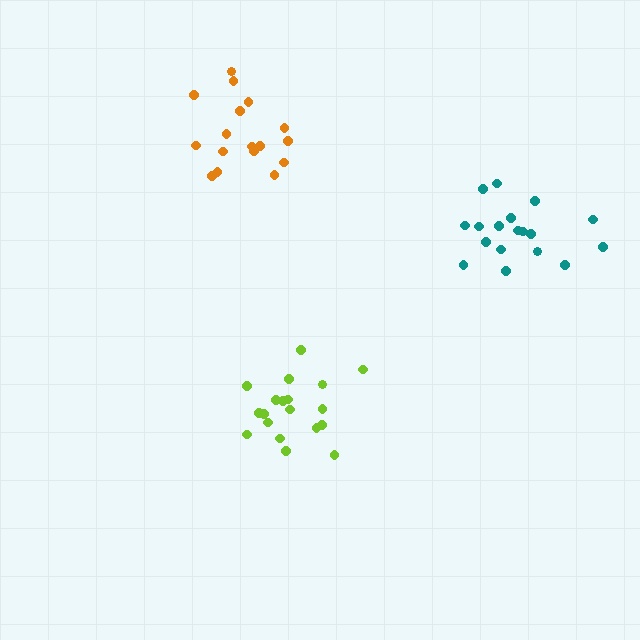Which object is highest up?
The orange cluster is topmost.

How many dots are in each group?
Group 1: 19 dots, Group 2: 18 dots, Group 3: 17 dots (54 total).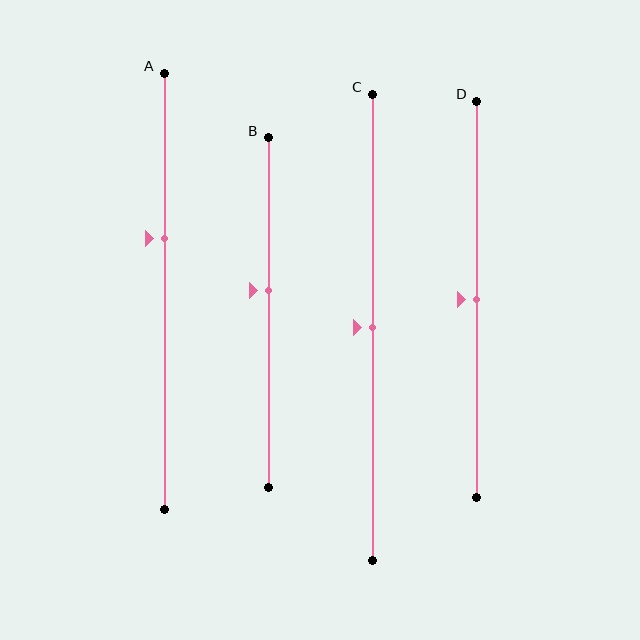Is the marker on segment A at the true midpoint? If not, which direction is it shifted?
No, the marker on segment A is shifted upward by about 12% of the segment length.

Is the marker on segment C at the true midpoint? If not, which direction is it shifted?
Yes, the marker on segment C is at the true midpoint.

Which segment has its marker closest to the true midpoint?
Segment C has its marker closest to the true midpoint.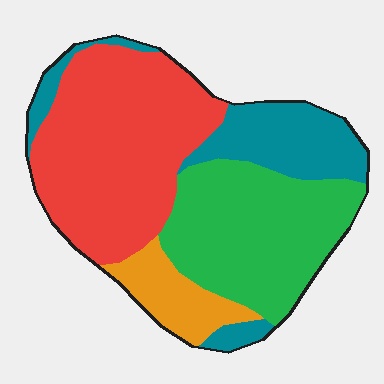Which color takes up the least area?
Orange, at roughly 10%.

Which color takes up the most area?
Red, at roughly 40%.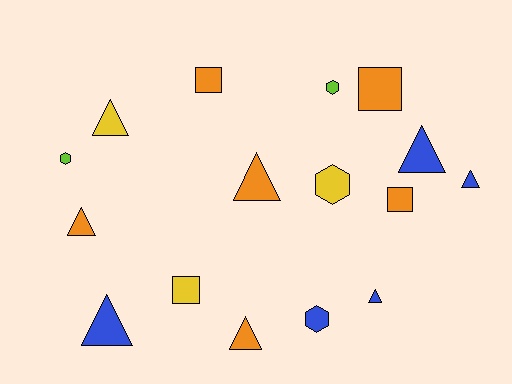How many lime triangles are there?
There are no lime triangles.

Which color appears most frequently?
Orange, with 6 objects.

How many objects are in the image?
There are 16 objects.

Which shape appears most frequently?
Triangle, with 8 objects.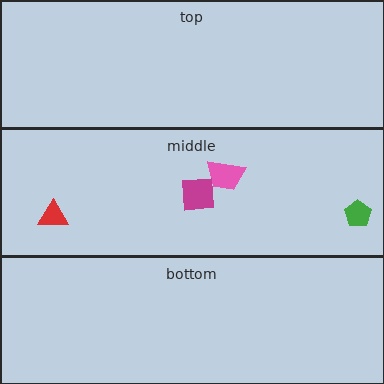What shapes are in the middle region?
The green pentagon, the red triangle, the pink trapezoid, the magenta square.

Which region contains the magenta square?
The middle region.